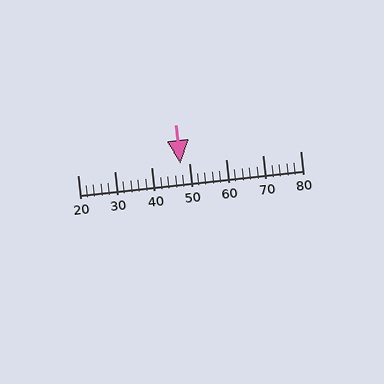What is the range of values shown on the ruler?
The ruler shows values from 20 to 80.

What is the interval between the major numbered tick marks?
The major tick marks are spaced 10 units apart.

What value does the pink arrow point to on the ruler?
The pink arrow points to approximately 48.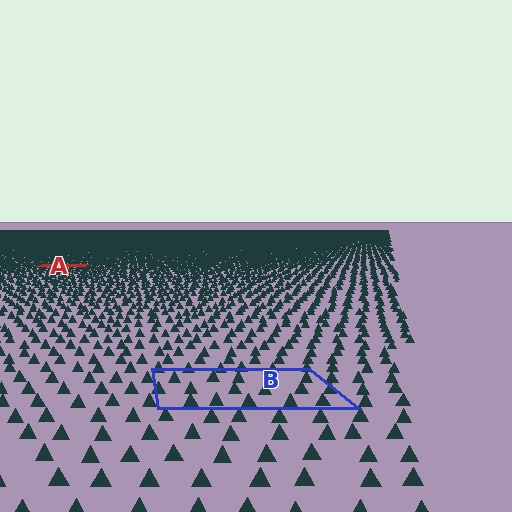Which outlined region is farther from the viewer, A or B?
Region A is farther from the viewer — the texture elements inside it appear smaller and more densely packed.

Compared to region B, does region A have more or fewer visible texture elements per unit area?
Region A has more texture elements per unit area — they are packed more densely because it is farther away.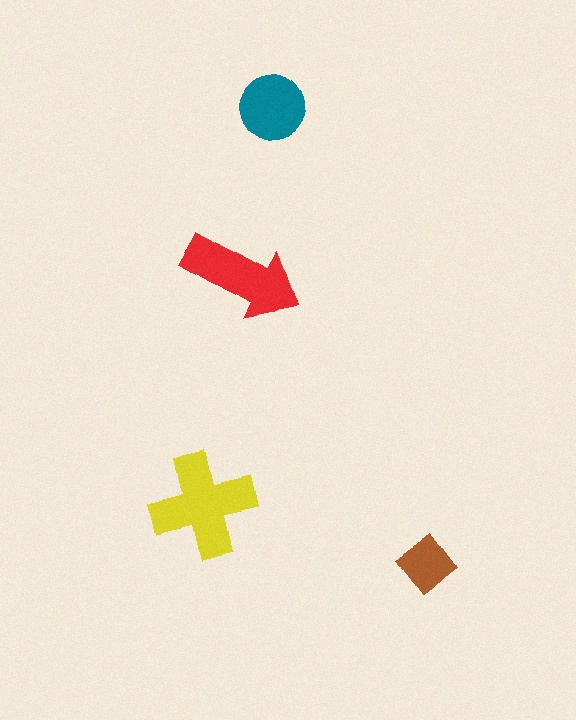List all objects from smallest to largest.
The brown diamond, the teal circle, the red arrow, the yellow cross.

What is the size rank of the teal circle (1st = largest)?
3rd.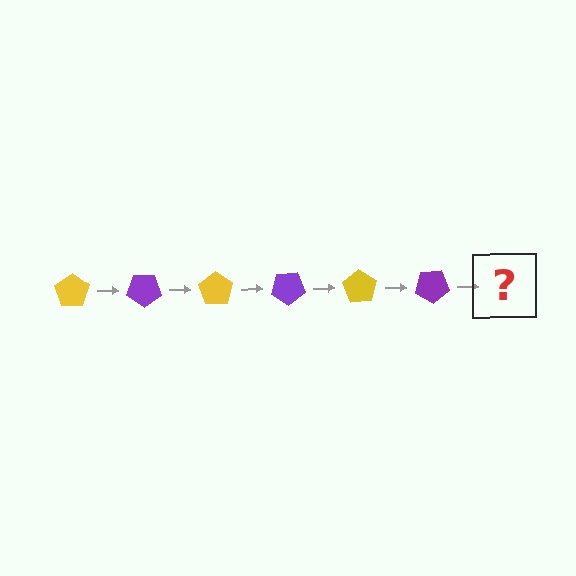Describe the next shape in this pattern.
It should be a yellow pentagon, rotated 210 degrees from the start.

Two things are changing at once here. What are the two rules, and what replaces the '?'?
The two rules are that it rotates 35 degrees each step and the color cycles through yellow and purple. The '?' should be a yellow pentagon, rotated 210 degrees from the start.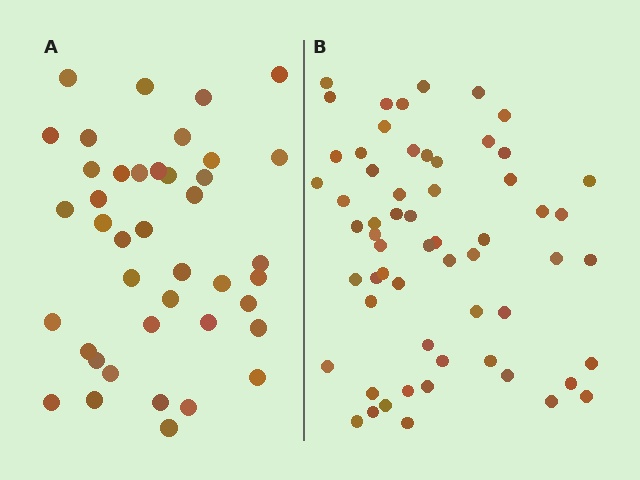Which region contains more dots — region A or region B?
Region B (the right region) has more dots.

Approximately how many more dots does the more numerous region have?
Region B has approximately 20 more dots than region A.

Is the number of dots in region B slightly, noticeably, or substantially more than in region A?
Region B has substantially more. The ratio is roughly 1.5 to 1.